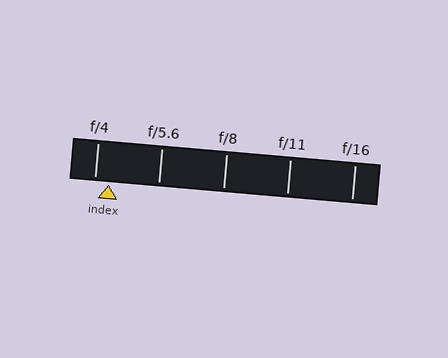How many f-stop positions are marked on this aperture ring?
There are 5 f-stop positions marked.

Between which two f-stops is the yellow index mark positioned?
The index mark is between f/4 and f/5.6.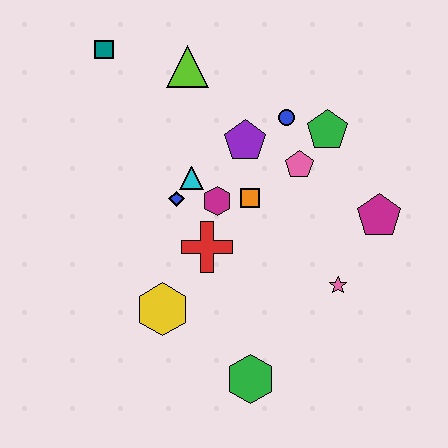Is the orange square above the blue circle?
No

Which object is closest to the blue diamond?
The cyan triangle is closest to the blue diamond.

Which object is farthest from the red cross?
The teal square is farthest from the red cross.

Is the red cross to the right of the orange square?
No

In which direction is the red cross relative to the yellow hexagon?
The red cross is above the yellow hexagon.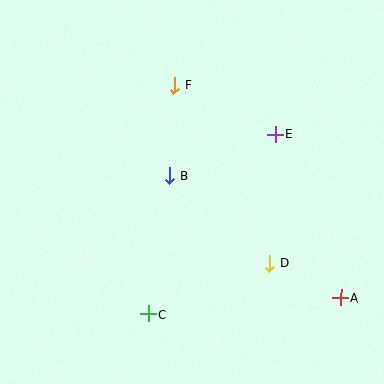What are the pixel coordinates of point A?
Point A is at (341, 298).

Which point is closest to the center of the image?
Point B at (170, 176) is closest to the center.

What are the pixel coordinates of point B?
Point B is at (170, 176).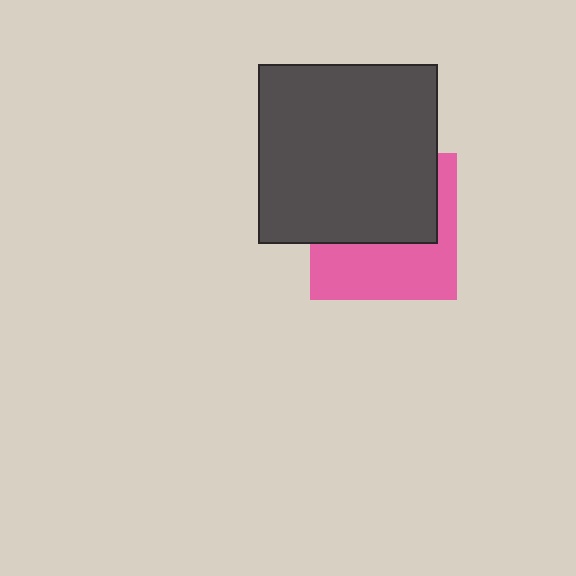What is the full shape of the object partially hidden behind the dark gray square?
The partially hidden object is a pink square.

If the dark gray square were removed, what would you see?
You would see the complete pink square.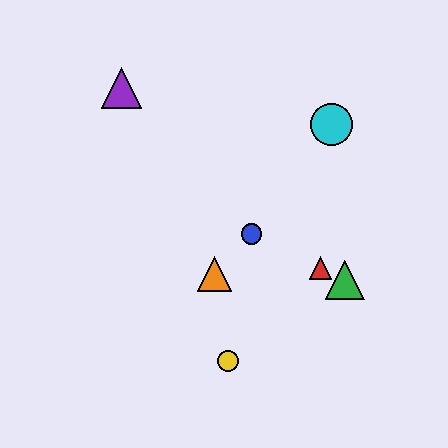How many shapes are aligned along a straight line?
3 shapes (the red triangle, the blue circle, the green triangle) are aligned along a straight line.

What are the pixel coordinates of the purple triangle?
The purple triangle is at (122, 88).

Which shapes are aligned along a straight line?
The red triangle, the blue circle, the green triangle are aligned along a straight line.